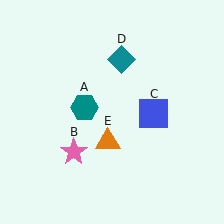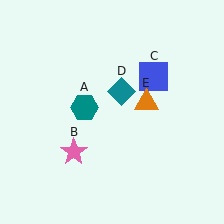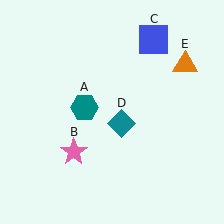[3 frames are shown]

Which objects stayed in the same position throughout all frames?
Teal hexagon (object A) and pink star (object B) remained stationary.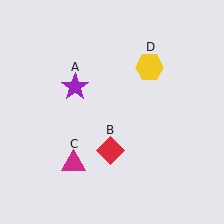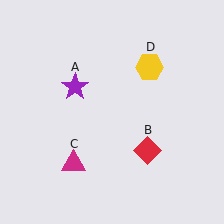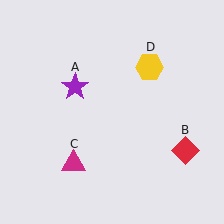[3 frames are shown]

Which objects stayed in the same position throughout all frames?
Purple star (object A) and magenta triangle (object C) and yellow hexagon (object D) remained stationary.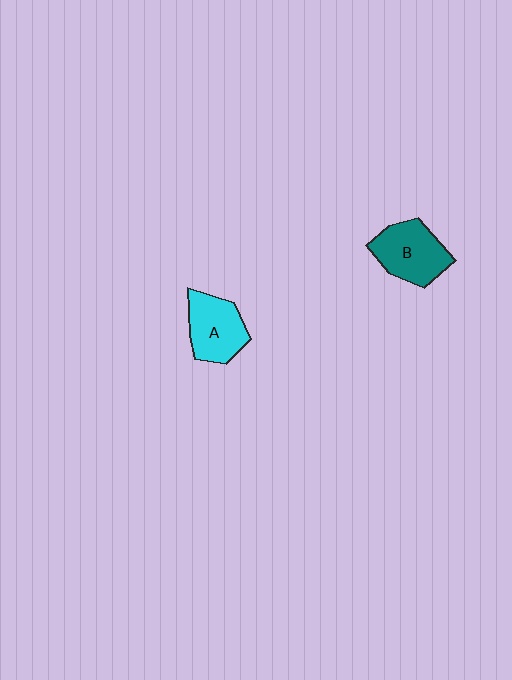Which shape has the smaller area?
Shape A (cyan).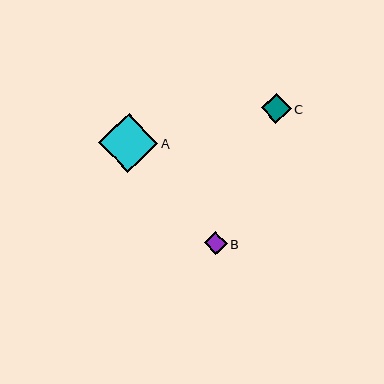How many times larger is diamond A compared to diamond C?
Diamond A is approximately 2.0 times the size of diamond C.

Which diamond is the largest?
Diamond A is the largest with a size of approximately 59 pixels.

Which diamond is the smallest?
Diamond B is the smallest with a size of approximately 23 pixels.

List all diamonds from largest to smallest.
From largest to smallest: A, C, B.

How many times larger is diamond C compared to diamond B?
Diamond C is approximately 1.3 times the size of diamond B.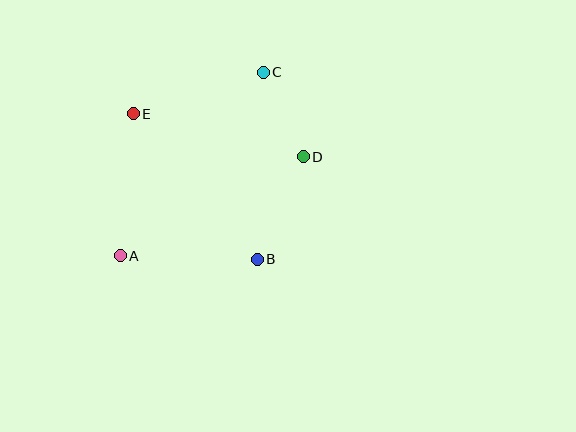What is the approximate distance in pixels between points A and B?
The distance between A and B is approximately 137 pixels.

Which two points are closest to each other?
Points C and D are closest to each other.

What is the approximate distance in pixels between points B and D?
The distance between B and D is approximately 113 pixels.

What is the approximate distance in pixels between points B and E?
The distance between B and E is approximately 191 pixels.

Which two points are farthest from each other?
Points A and C are farthest from each other.